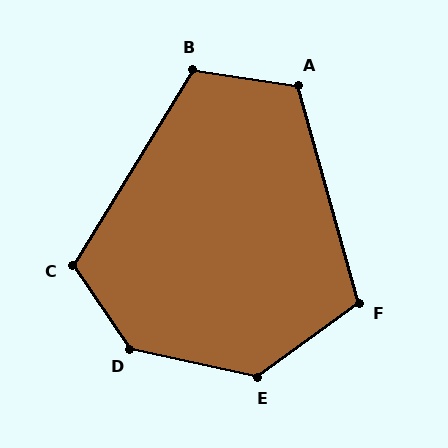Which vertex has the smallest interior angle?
F, at approximately 110 degrees.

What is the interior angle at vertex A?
Approximately 114 degrees (obtuse).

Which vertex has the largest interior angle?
D, at approximately 137 degrees.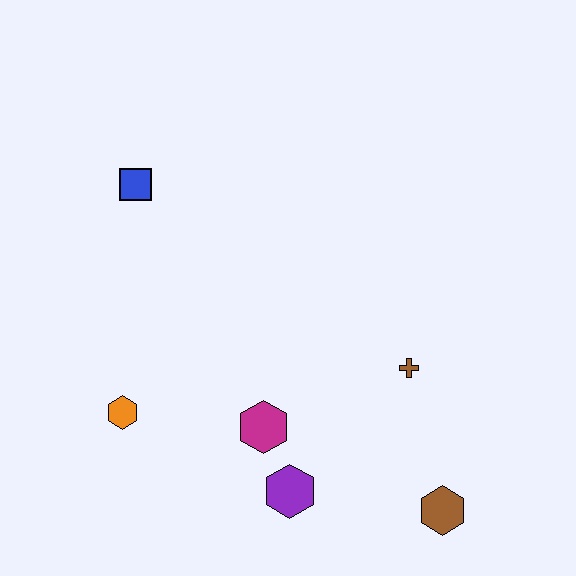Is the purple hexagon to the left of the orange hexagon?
No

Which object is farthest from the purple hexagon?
The blue square is farthest from the purple hexagon.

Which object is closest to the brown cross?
The brown hexagon is closest to the brown cross.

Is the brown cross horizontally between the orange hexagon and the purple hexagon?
No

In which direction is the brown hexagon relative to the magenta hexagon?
The brown hexagon is to the right of the magenta hexagon.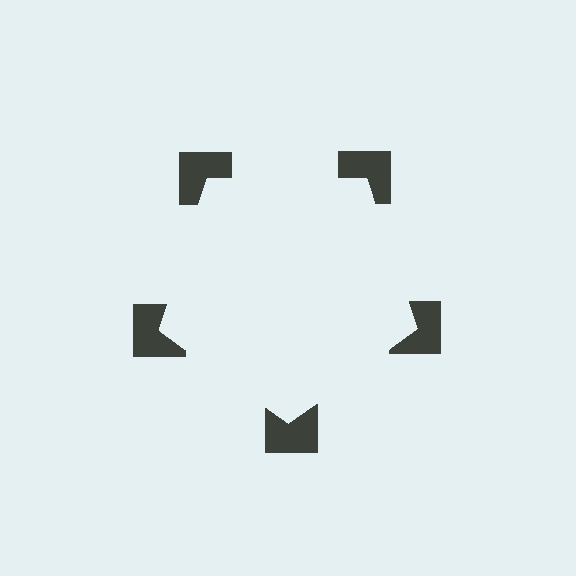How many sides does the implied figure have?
5 sides.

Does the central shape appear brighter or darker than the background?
It typically appears slightly brighter than the background, even though no actual brightness change is drawn.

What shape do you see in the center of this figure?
An illusory pentagon — its edges are inferred from the aligned wedge cuts in the notched squares, not physically drawn.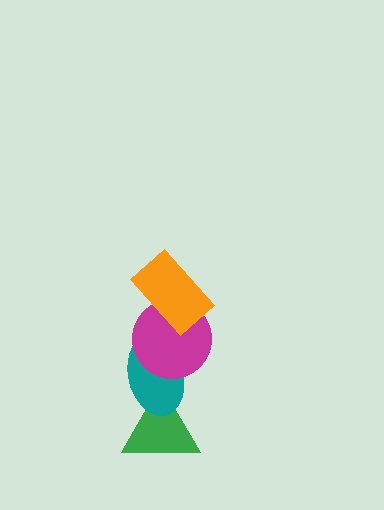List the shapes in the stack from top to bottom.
From top to bottom: the orange rectangle, the magenta circle, the teal ellipse, the green triangle.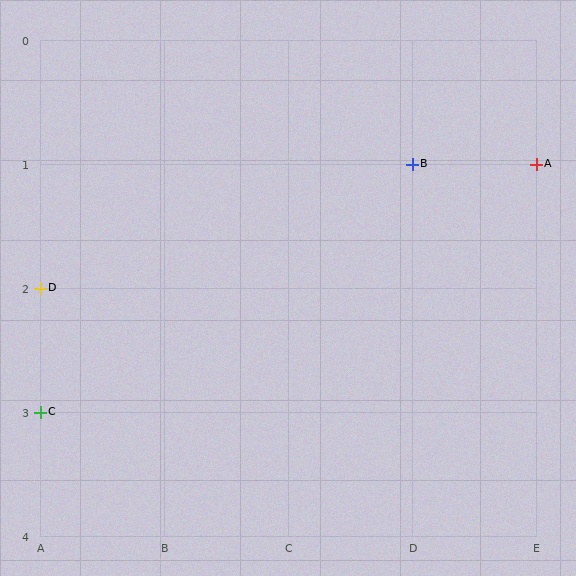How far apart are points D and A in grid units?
Points D and A are 4 columns and 1 row apart (about 4.1 grid units diagonally).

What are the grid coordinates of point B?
Point B is at grid coordinates (D, 1).